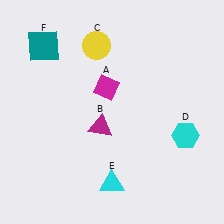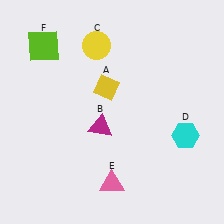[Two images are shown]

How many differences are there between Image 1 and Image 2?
There are 3 differences between the two images.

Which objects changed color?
A changed from magenta to yellow. E changed from cyan to pink. F changed from teal to lime.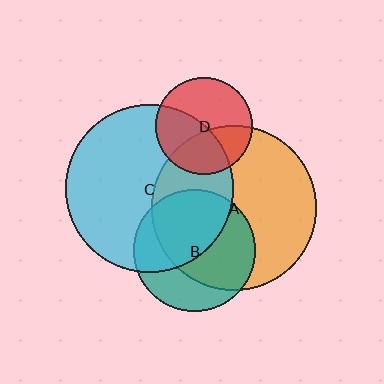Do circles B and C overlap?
Yes.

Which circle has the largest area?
Circle C (cyan).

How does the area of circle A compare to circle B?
Approximately 1.9 times.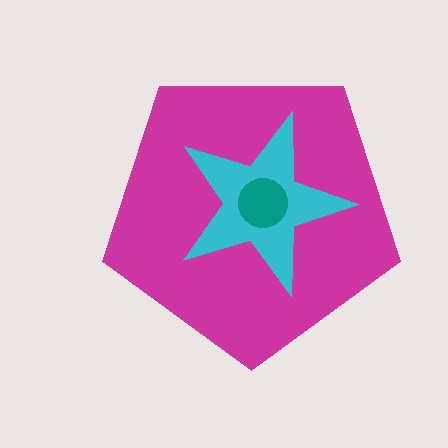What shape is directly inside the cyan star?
The teal circle.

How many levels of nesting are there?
3.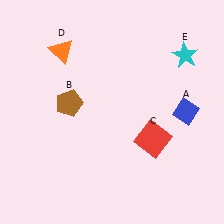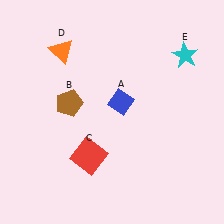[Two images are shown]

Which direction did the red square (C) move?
The red square (C) moved left.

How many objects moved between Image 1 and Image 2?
2 objects moved between the two images.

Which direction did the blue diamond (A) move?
The blue diamond (A) moved left.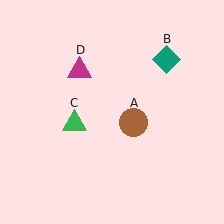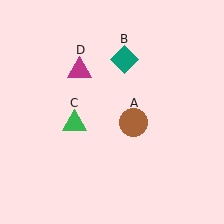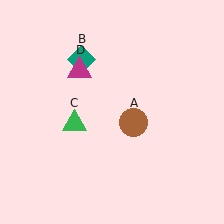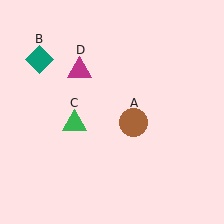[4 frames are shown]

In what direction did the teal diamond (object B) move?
The teal diamond (object B) moved left.